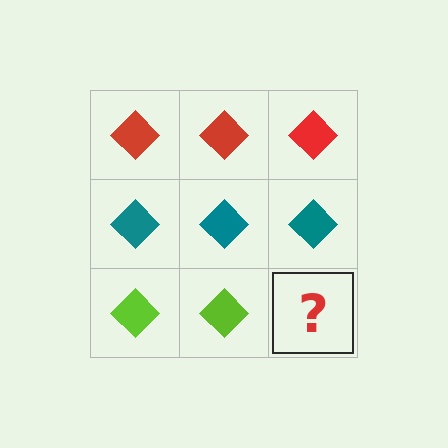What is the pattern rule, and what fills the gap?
The rule is that each row has a consistent color. The gap should be filled with a lime diamond.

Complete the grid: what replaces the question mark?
The question mark should be replaced with a lime diamond.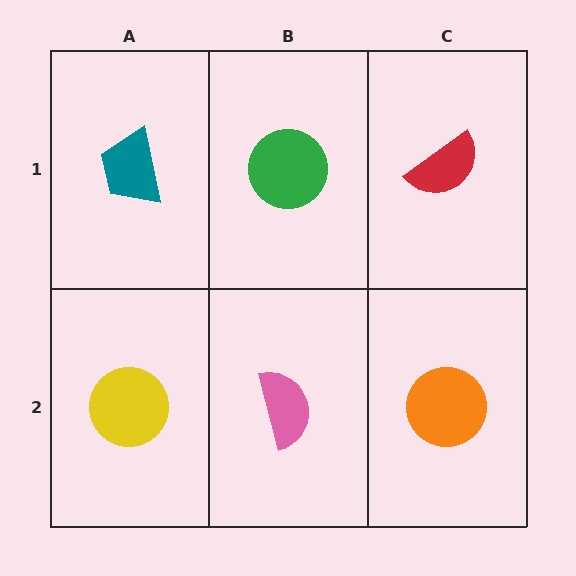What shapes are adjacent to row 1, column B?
A pink semicircle (row 2, column B), a teal trapezoid (row 1, column A), a red semicircle (row 1, column C).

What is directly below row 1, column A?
A yellow circle.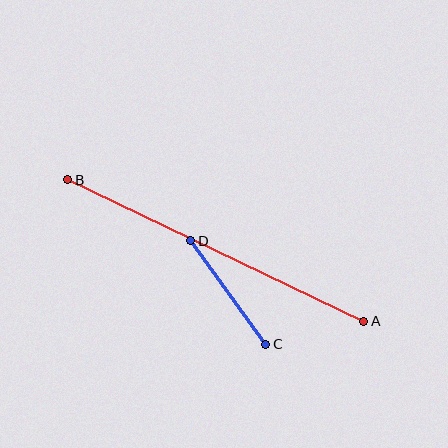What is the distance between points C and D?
The distance is approximately 128 pixels.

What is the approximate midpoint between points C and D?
The midpoint is at approximately (228, 293) pixels.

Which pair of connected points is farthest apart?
Points A and B are farthest apart.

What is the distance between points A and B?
The distance is approximately 328 pixels.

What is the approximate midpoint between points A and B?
The midpoint is at approximately (216, 250) pixels.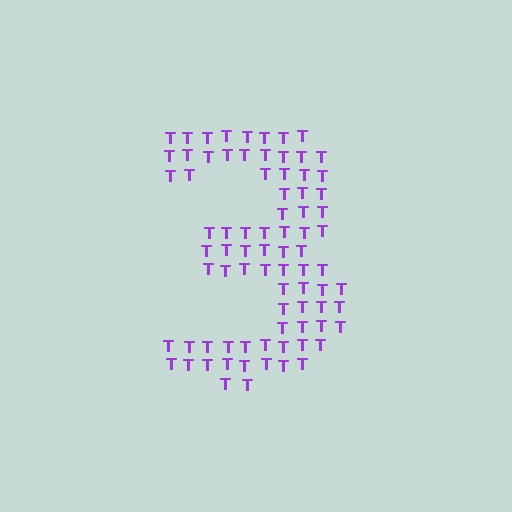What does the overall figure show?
The overall figure shows the digit 3.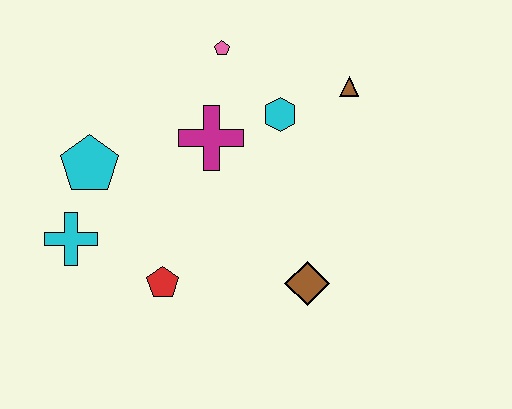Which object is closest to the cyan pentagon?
The cyan cross is closest to the cyan pentagon.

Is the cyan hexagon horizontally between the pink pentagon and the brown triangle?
Yes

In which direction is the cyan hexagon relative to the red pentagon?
The cyan hexagon is above the red pentagon.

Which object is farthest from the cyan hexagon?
The cyan cross is farthest from the cyan hexagon.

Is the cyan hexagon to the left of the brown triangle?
Yes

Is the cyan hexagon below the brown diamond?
No